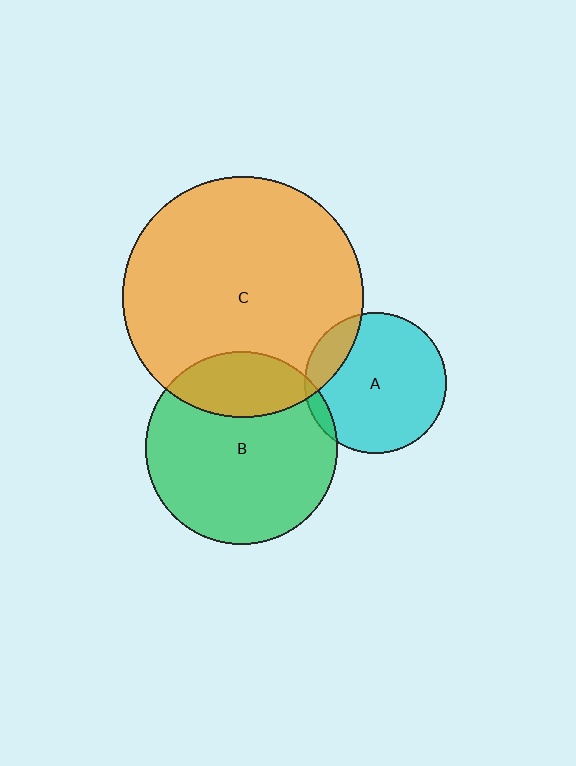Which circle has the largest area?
Circle C (orange).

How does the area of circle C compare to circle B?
Approximately 1.6 times.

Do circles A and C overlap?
Yes.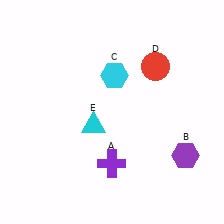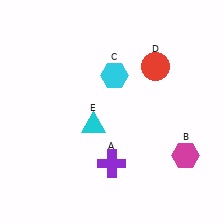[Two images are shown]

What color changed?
The hexagon (B) changed from purple in Image 1 to magenta in Image 2.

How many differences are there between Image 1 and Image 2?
There is 1 difference between the two images.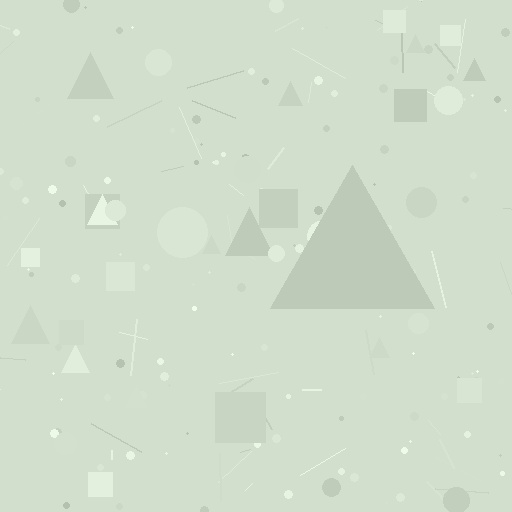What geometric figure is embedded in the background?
A triangle is embedded in the background.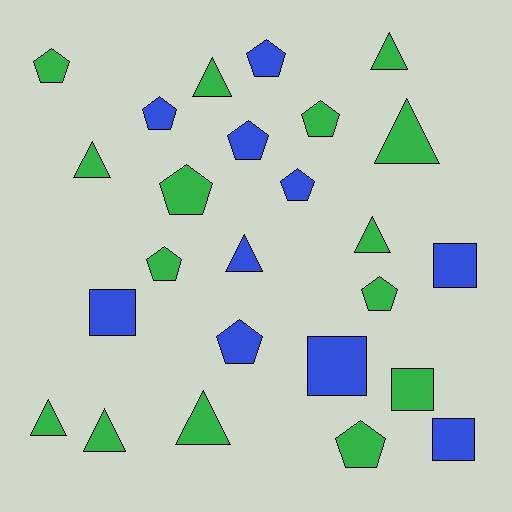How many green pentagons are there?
There are 6 green pentagons.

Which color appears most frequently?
Green, with 15 objects.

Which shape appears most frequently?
Pentagon, with 11 objects.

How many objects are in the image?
There are 25 objects.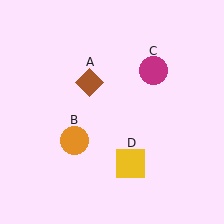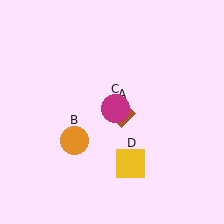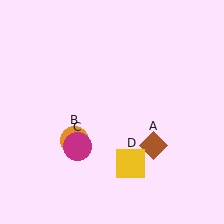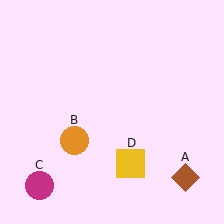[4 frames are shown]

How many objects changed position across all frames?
2 objects changed position: brown diamond (object A), magenta circle (object C).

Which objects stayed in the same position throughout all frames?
Orange circle (object B) and yellow square (object D) remained stationary.